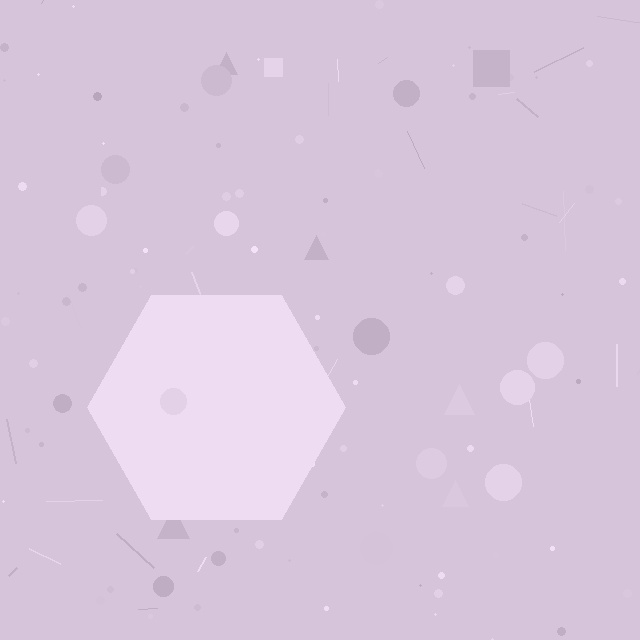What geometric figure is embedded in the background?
A hexagon is embedded in the background.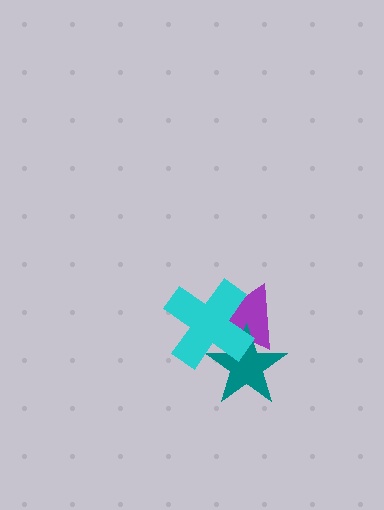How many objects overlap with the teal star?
2 objects overlap with the teal star.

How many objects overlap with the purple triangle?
2 objects overlap with the purple triangle.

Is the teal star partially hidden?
Yes, it is partially covered by another shape.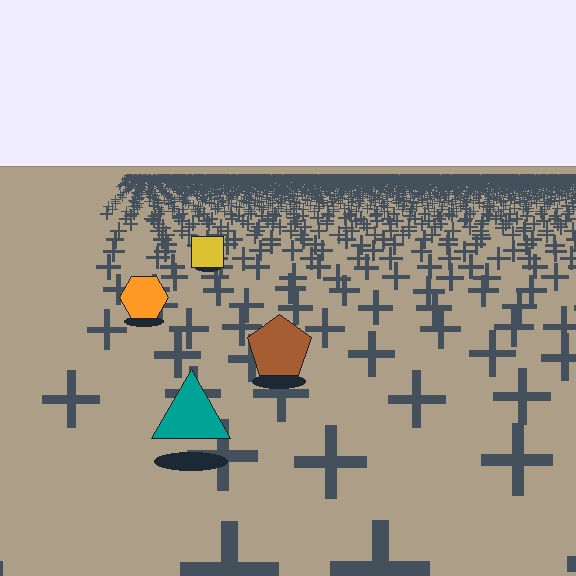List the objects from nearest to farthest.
From nearest to farthest: the teal triangle, the brown pentagon, the orange hexagon, the yellow square.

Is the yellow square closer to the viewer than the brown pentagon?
No. The brown pentagon is closer — you can tell from the texture gradient: the ground texture is coarser near it.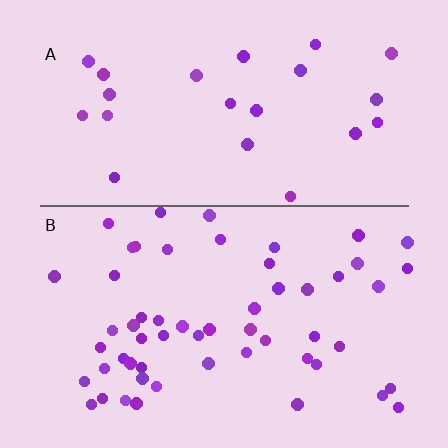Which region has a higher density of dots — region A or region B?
B (the bottom).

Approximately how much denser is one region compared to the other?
Approximately 2.4× — region B over region A.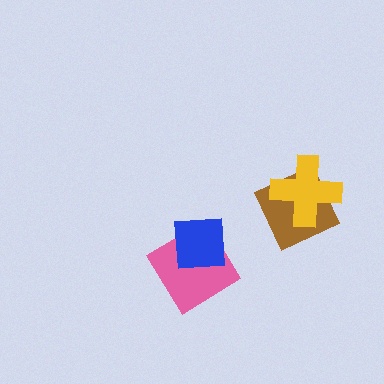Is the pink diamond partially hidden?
Yes, it is partially covered by another shape.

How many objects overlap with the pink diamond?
1 object overlaps with the pink diamond.